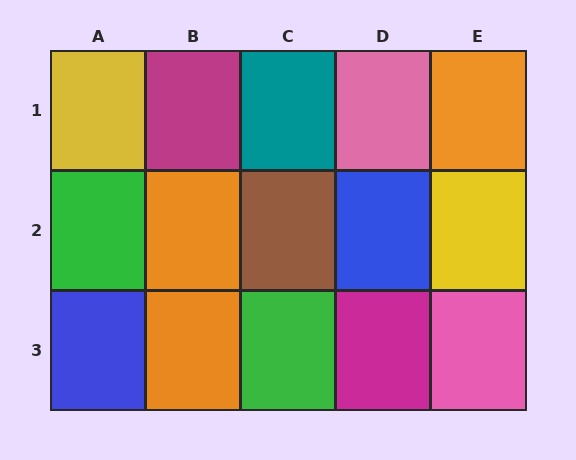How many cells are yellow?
2 cells are yellow.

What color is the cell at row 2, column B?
Orange.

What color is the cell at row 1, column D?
Pink.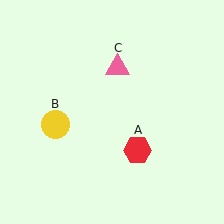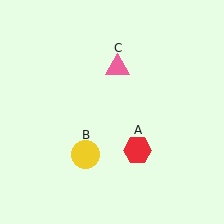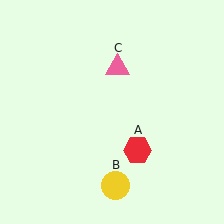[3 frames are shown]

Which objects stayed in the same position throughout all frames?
Red hexagon (object A) and pink triangle (object C) remained stationary.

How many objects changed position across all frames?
1 object changed position: yellow circle (object B).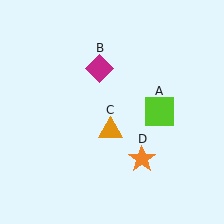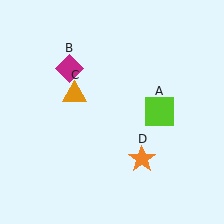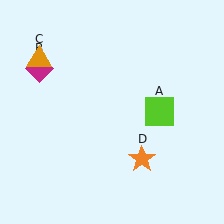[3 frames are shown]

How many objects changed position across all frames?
2 objects changed position: magenta diamond (object B), orange triangle (object C).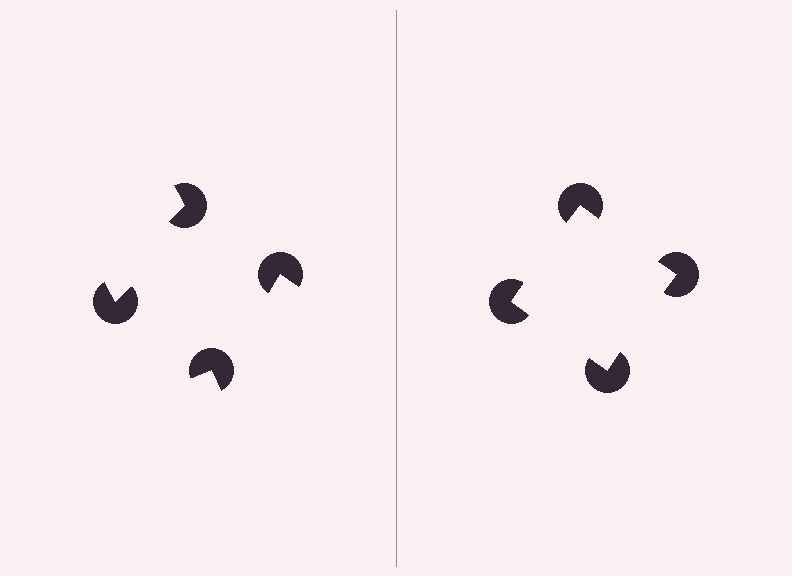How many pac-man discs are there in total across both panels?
8 — 4 on each side.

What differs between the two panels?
The pac-man discs are positioned identically on both sides; only the wedge orientations differ. On the right they align to a square; on the left they are misaligned.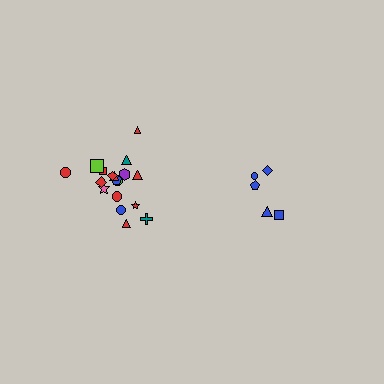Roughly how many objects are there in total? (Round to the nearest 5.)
Roughly 25 objects in total.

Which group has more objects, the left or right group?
The left group.